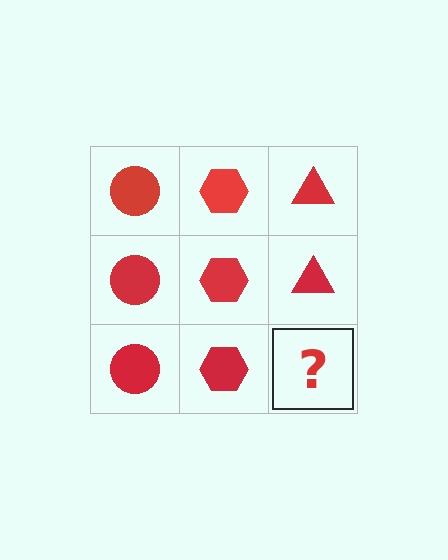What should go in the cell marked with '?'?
The missing cell should contain a red triangle.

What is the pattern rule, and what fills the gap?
The rule is that each column has a consistent shape. The gap should be filled with a red triangle.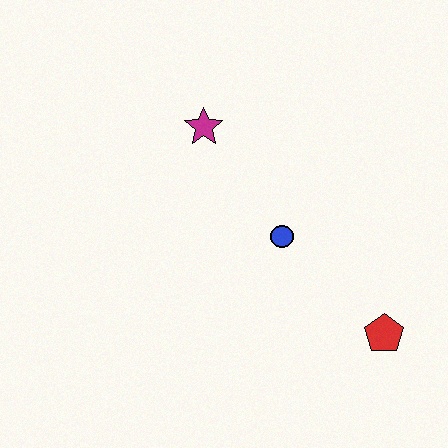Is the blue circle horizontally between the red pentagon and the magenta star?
Yes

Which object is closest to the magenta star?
The blue circle is closest to the magenta star.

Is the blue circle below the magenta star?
Yes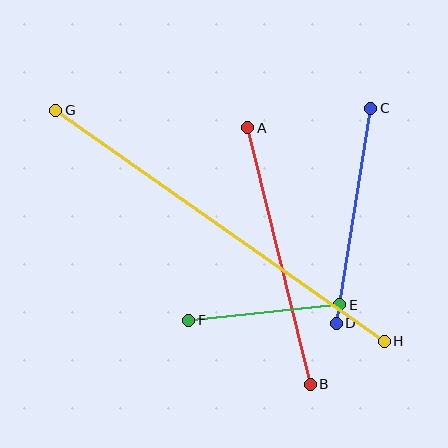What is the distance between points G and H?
The distance is approximately 402 pixels.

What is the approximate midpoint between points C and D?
The midpoint is at approximately (353, 216) pixels.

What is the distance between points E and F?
The distance is approximately 152 pixels.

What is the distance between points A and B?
The distance is approximately 264 pixels.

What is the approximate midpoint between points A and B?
The midpoint is at approximately (279, 256) pixels.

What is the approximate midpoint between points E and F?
The midpoint is at approximately (264, 313) pixels.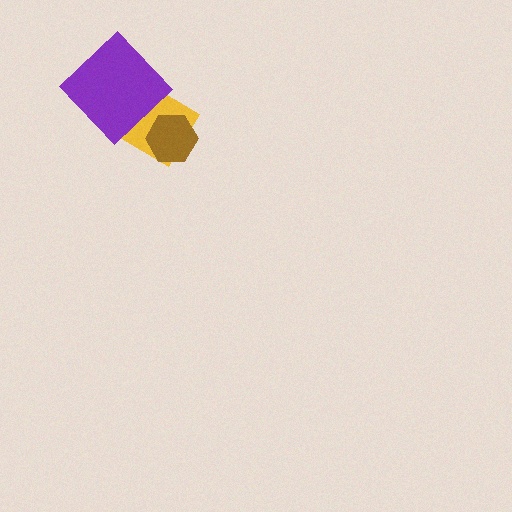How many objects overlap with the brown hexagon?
1 object overlaps with the brown hexagon.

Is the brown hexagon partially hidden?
No, no other shape covers it.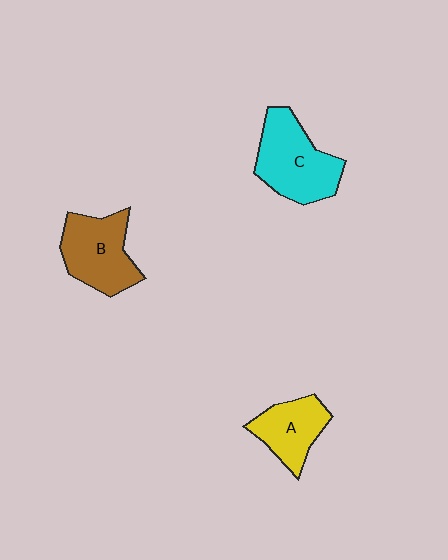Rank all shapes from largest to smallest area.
From largest to smallest: C (cyan), B (brown), A (yellow).